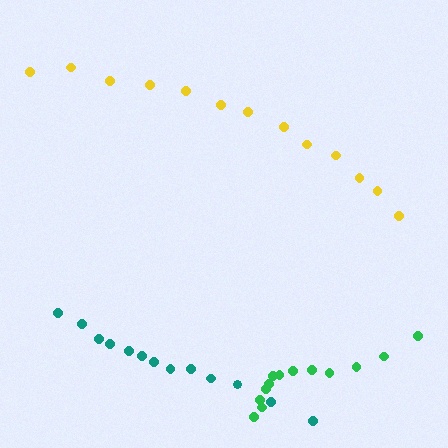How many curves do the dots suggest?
There are 3 distinct paths.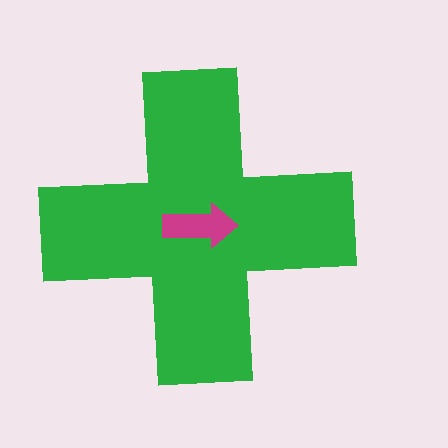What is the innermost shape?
The magenta arrow.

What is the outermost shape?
The green cross.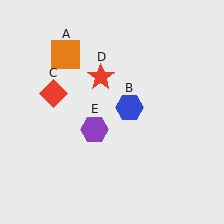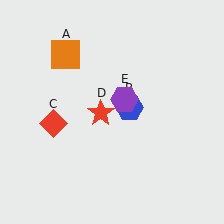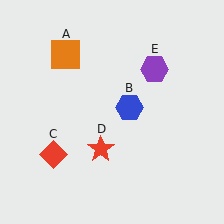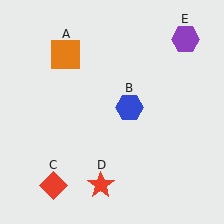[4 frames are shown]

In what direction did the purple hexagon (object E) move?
The purple hexagon (object E) moved up and to the right.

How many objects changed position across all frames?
3 objects changed position: red diamond (object C), red star (object D), purple hexagon (object E).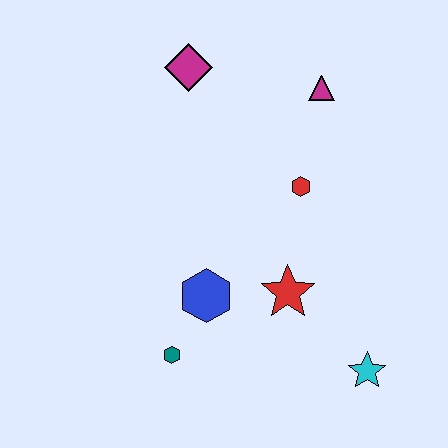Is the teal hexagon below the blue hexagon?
Yes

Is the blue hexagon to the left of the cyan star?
Yes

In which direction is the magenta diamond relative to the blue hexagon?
The magenta diamond is above the blue hexagon.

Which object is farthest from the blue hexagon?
The magenta triangle is farthest from the blue hexagon.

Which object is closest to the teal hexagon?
The blue hexagon is closest to the teal hexagon.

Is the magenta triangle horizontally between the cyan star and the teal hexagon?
Yes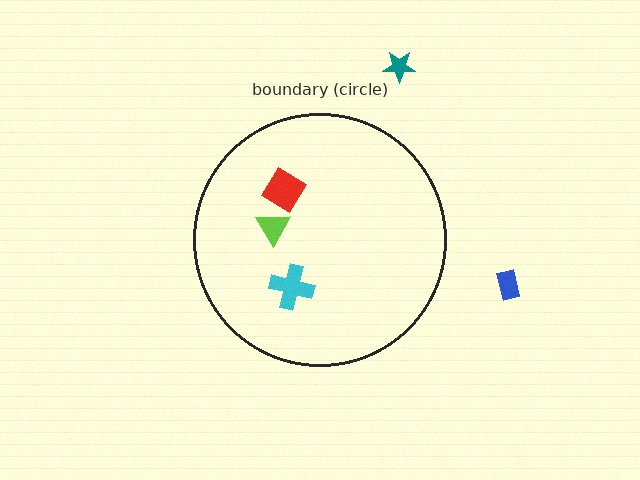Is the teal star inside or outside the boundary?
Outside.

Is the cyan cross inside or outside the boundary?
Inside.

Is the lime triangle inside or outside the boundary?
Inside.